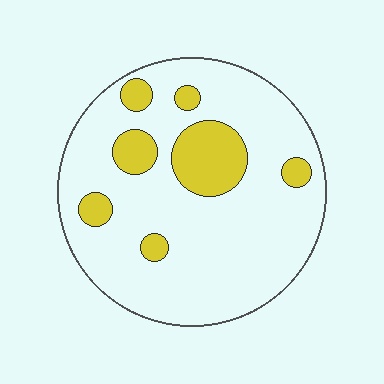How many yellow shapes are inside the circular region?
7.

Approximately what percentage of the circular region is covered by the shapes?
Approximately 20%.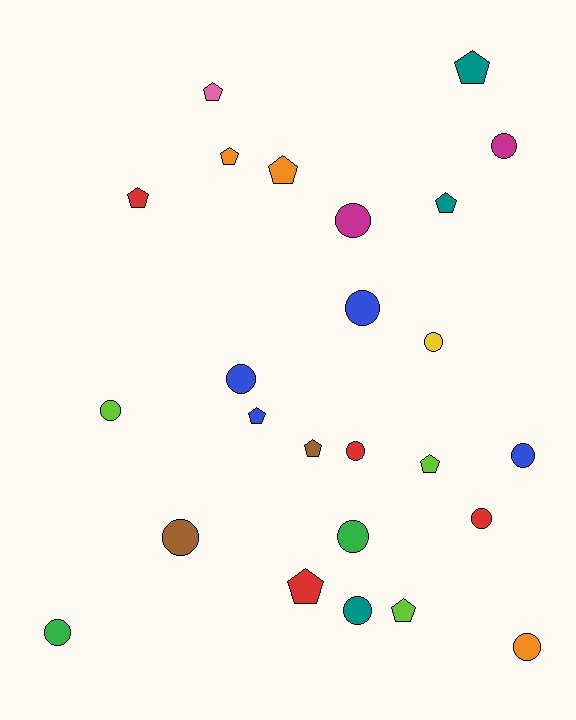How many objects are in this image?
There are 25 objects.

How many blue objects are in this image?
There are 4 blue objects.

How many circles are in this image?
There are 14 circles.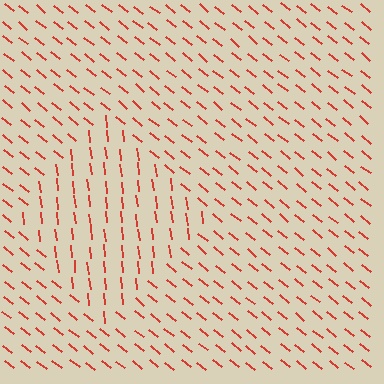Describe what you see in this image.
The image is filled with small red line segments. A diamond region in the image has lines oriented differently from the surrounding lines, creating a visible texture boundary.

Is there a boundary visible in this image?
Yes, there is a texture boundary formed by a change in line orientation.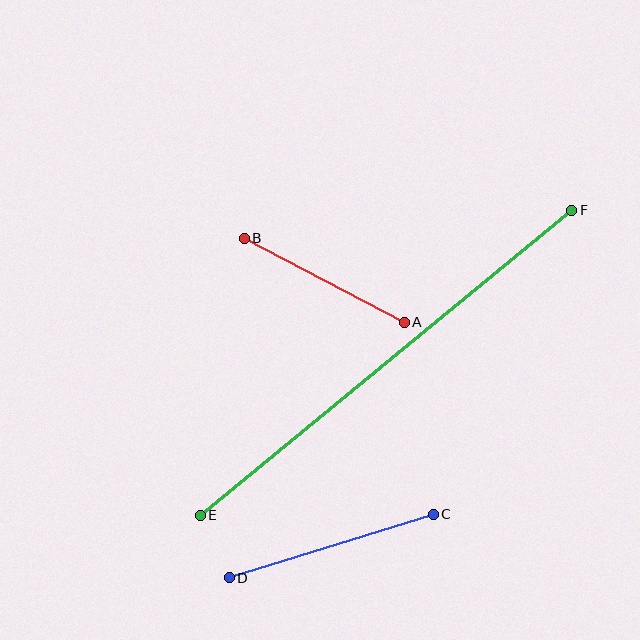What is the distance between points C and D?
The distance is approximately 214 pixels.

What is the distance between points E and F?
The distance is approximately 481 pixels.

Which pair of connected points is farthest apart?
Points E and F are farthest apart.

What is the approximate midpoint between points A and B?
The midpoint is at approximately (324, 280) pixels.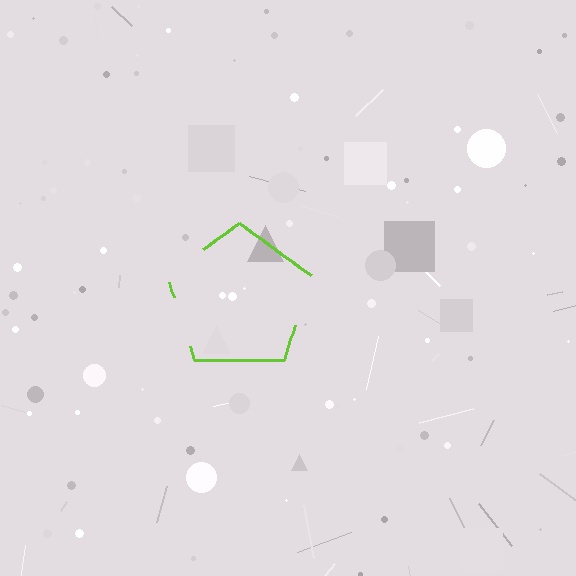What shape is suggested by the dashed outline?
The dashed outline suggests a pentagon.